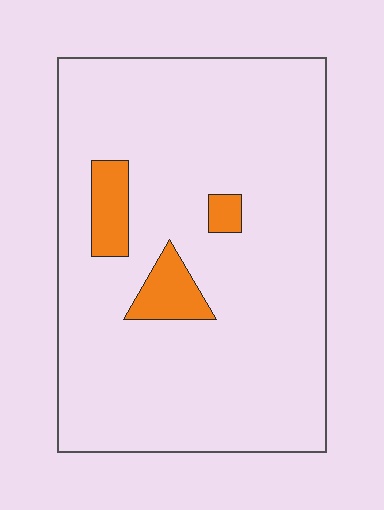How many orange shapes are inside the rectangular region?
3.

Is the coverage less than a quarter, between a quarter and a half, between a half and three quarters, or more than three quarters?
Less than a quarter.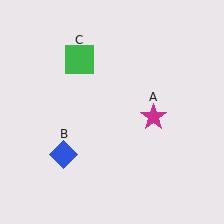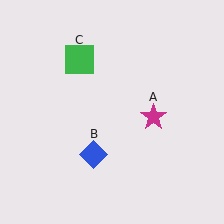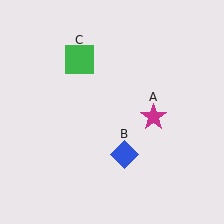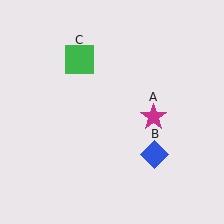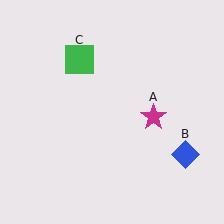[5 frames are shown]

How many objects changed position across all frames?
1 object changed position: blue diamond (object B).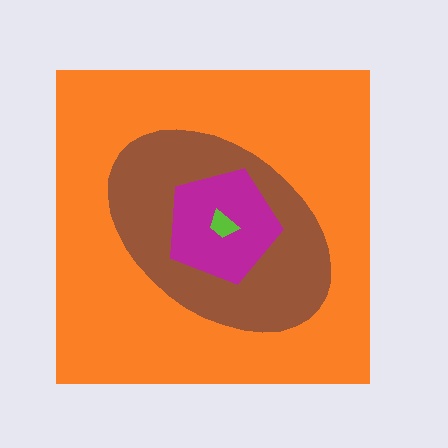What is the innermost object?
The lime trapezoid.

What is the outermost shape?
The orange square.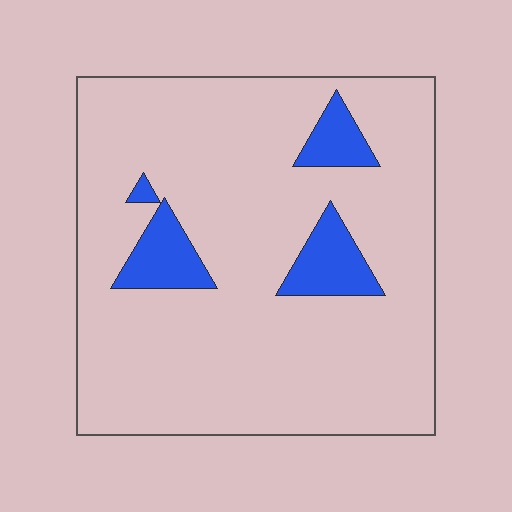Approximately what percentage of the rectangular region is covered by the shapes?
Approximately 10%.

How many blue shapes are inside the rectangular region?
4.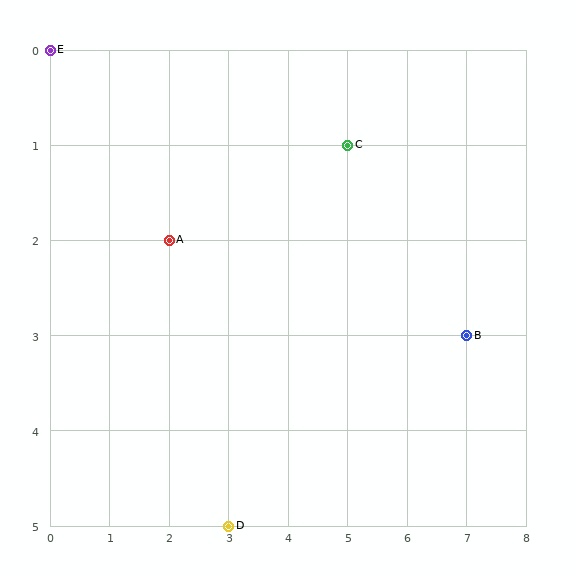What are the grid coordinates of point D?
Point D is at grid coordinates (3, 5).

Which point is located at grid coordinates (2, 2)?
Point A is at (2, 2).